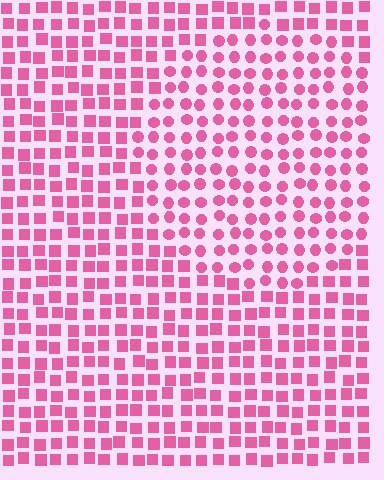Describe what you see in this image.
The image is filled with small pink elements arranged in a uniform grid. A circle-shaped region contains circles, while the surrounding area contains squares. The boundary is defined purely by the change in element shape.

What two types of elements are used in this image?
The image uses circles inside the circle region and squares outside it.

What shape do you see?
I see a circle.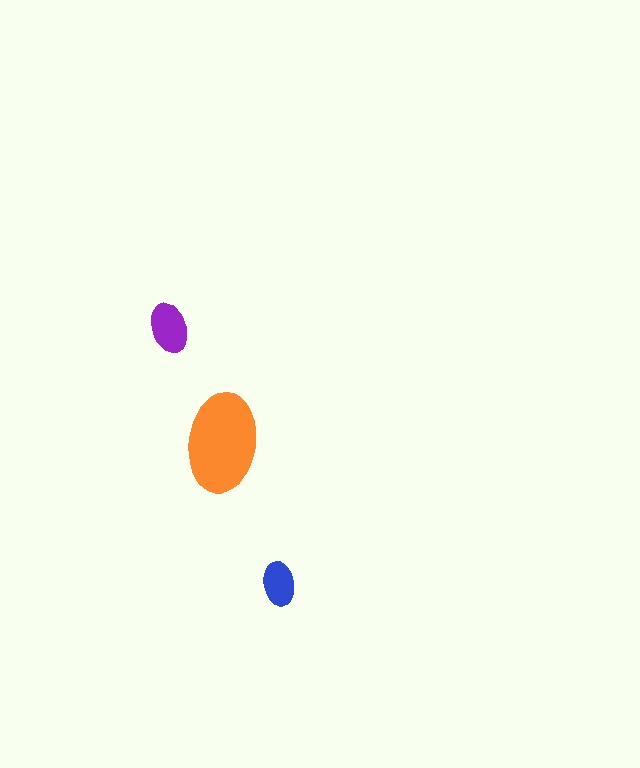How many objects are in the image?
There are 3 objects in the image.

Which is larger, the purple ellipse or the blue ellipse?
The purple one.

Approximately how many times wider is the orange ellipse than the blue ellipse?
About 2 times wider.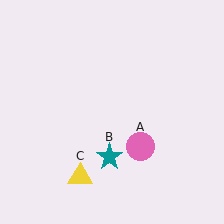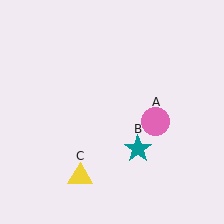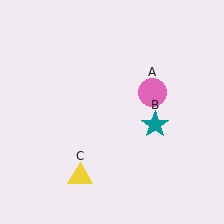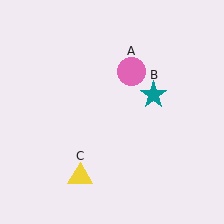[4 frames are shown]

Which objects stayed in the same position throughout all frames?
Yellow triangle (object C) remained stationary.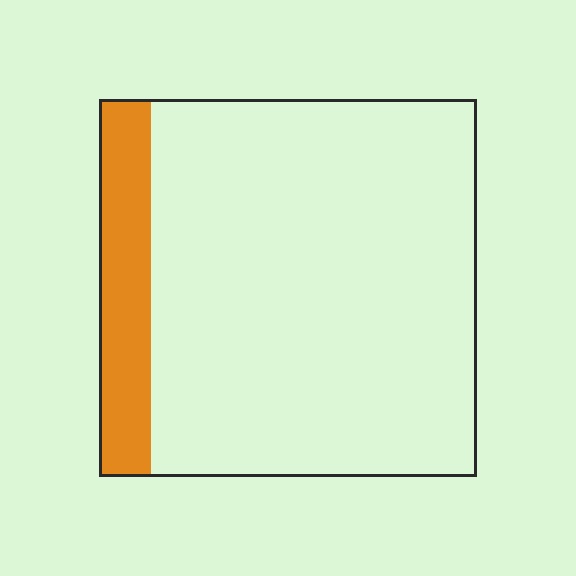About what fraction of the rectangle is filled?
About one eighth (1/8).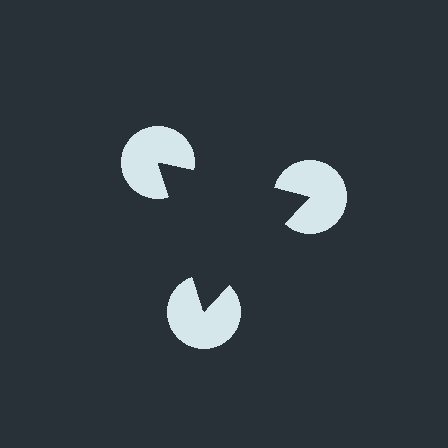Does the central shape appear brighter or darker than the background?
It typically appears slightly darker than the background, even though no actual brightness change is drawn.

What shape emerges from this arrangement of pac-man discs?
An illusory triangle — its edges are inferred from the aligned wedge cuts in the pac-man discs, not physically drawn.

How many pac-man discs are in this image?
There are 3 — one at each vertex of the illusory triangle.